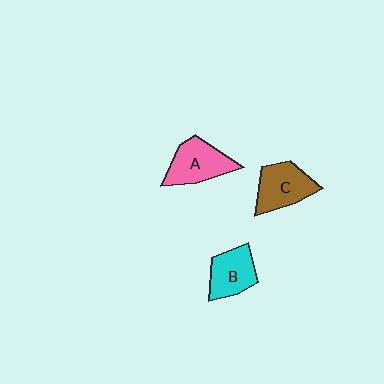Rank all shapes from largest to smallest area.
From largest to smallest: A (pink), C (brown), B (cyan).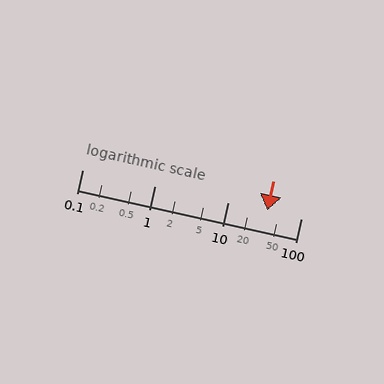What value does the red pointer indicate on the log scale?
The pointer indicates approximately 35.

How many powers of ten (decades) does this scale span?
The scale spans 3 decades, from 0.1 to 100.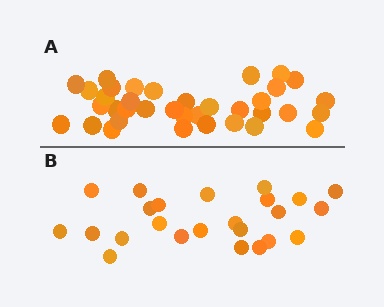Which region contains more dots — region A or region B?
Region A (the top region) has more dots.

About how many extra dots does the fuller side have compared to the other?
Region A has roughly 12 or so more dots than region B.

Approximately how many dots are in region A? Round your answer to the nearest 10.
About 40 dots. (The exact count is 36, which rounds to 40.)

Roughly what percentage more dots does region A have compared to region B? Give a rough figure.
About 50% more.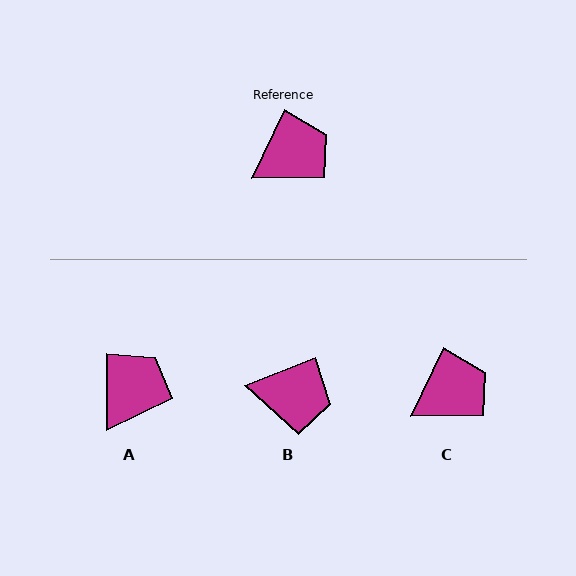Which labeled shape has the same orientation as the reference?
C.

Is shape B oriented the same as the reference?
No, it is off by about 43 degrees.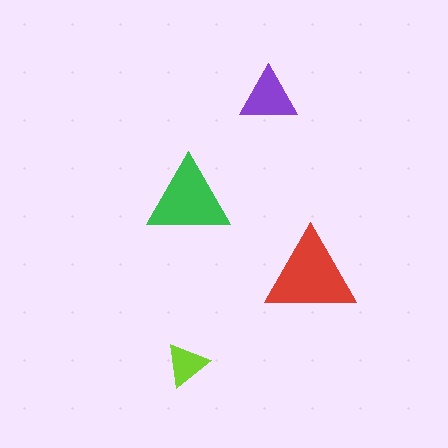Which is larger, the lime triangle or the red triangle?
The red one.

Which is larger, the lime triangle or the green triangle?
The green one.